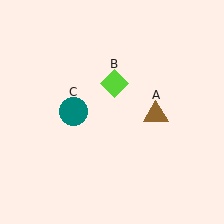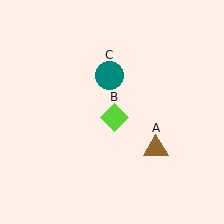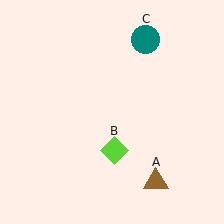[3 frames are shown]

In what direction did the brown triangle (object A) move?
The brown triangle (object A) moved down.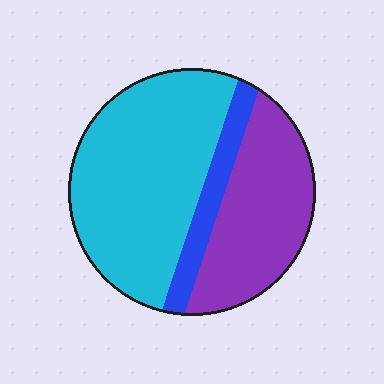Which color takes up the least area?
Blue, at roughly 10%.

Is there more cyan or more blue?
Cyan.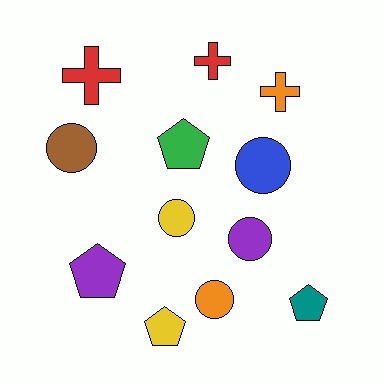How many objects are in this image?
There are 12 objects.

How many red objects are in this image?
There are 2 red objects.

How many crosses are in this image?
There are 3 crosses.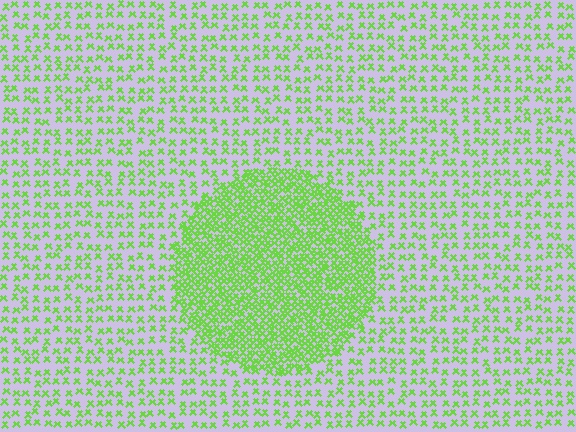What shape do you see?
I see a circle.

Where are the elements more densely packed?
The elements are more densely packed inside the circle boundary.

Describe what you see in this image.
The image contains small lime elements arranged at two different densities. A circle-shaped region is visible where the elements are more densely packed than the surrounding area.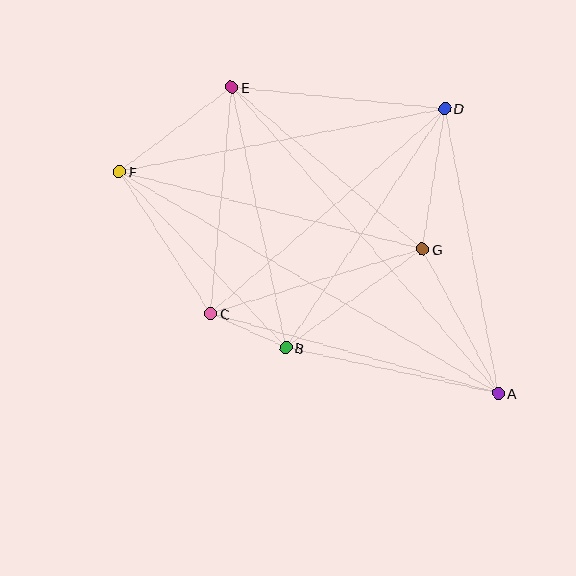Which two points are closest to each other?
Points B and C are closest to each other.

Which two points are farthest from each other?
Points A and F are farthest from each other.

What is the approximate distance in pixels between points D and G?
The distance between D and G is approximately 142 pixels.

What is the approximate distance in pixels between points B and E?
The distance between B and E is approximately 266 pixels.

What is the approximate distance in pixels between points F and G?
The distance between F and G is approximately 313 pixels.